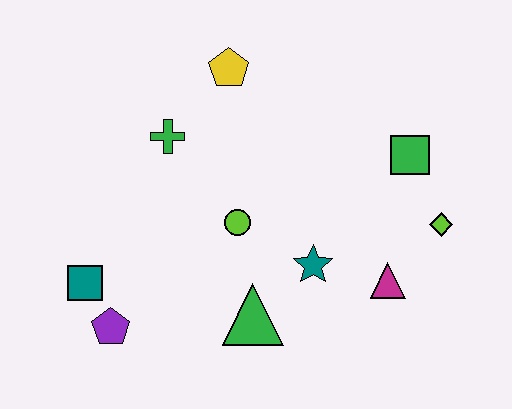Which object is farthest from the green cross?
The lime diamond is farthest from the green cross.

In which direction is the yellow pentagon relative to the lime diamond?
The yellow pentagon is to the left of the lime diamond.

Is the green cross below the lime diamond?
No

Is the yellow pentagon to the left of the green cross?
No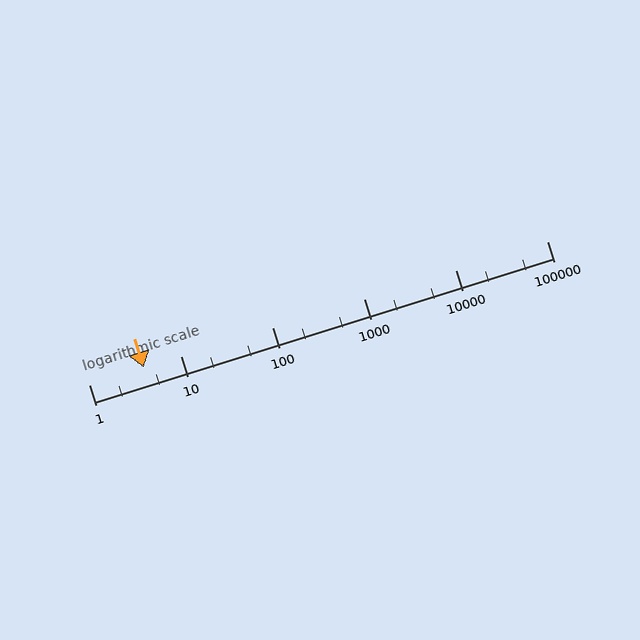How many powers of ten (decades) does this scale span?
The scale spans 5 decades, from 1 to 100000.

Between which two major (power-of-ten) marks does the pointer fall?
The pointer is between 1 and 10.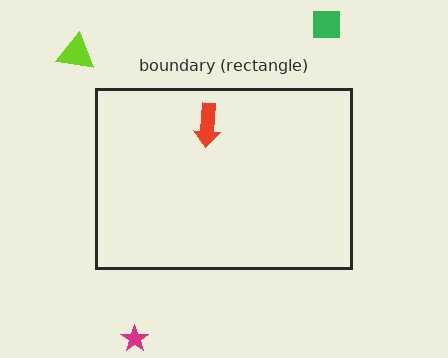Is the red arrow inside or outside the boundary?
Inside.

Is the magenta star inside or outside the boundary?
Outside.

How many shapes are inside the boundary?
1 inside, 3 outside.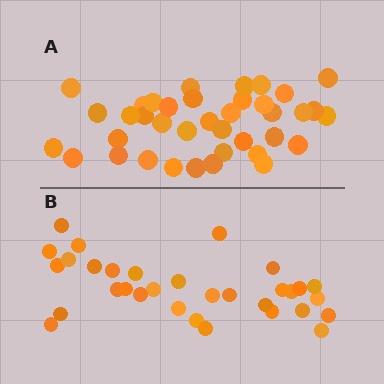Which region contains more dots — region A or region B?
Region A (the top region) has more dots.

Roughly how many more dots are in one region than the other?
Region A has about 6 more dots than region B.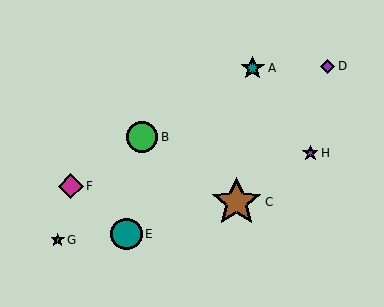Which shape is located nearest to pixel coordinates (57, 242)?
The brown star (labeled G) at (58, 240) is nearest to that location.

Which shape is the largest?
The brown star (labeled C) is the largest.